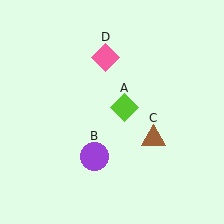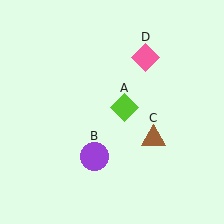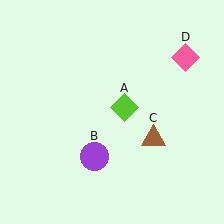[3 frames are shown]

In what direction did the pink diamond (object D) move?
The pink diamond (object D) moved right.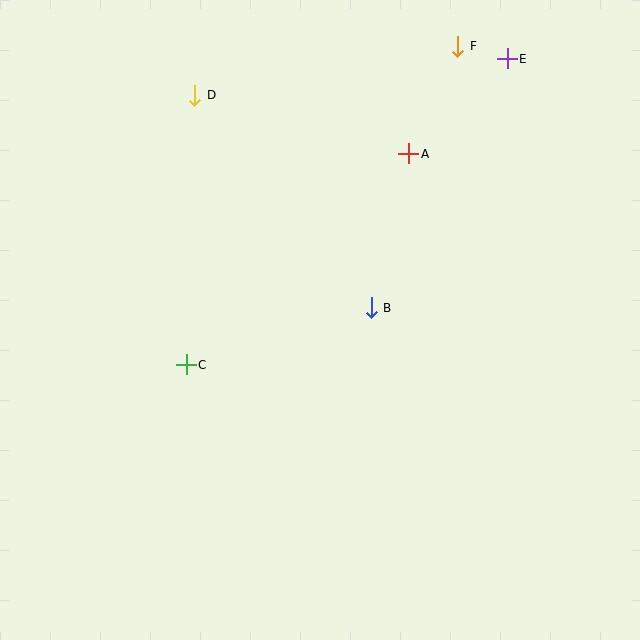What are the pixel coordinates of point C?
Point C is at (186, 365).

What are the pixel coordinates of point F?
Point F is at (458, 46).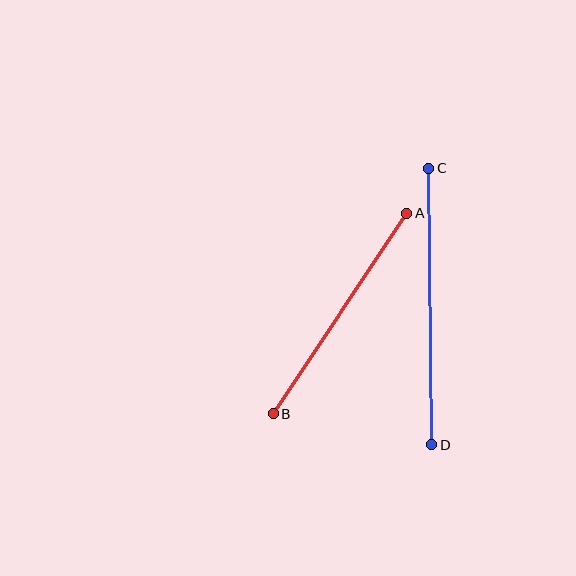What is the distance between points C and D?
The distance is approximately 277 pixels.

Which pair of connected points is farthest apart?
Points C and D are farthest apart.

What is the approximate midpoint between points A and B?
The midpoint is at approximately (340, 314) pixels.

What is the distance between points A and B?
The distance is approximately 241 pixels.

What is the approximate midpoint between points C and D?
The midpoint is at approximately (430, 307) pixels.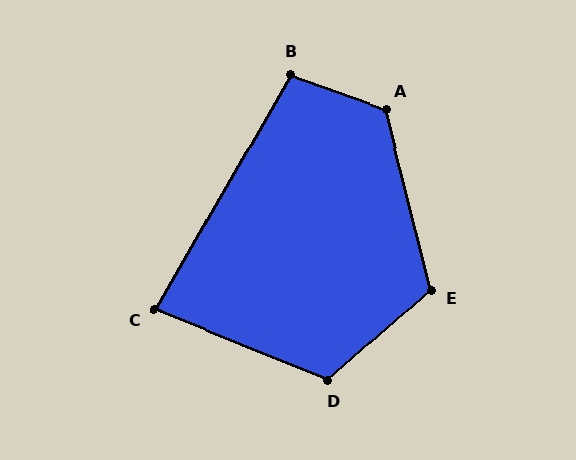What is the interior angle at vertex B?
Approximately 100 degrees (obtuse).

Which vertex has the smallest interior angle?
C, at approximately 82 degrees.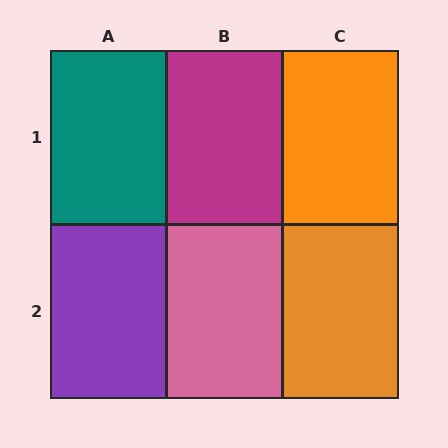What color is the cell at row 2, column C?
Orange.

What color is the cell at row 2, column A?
Purple.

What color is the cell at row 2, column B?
Pink.